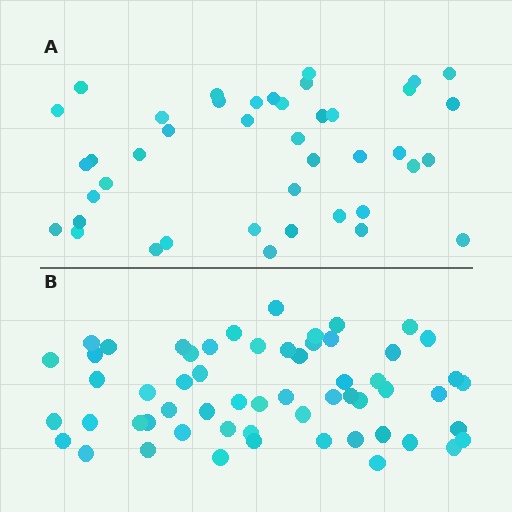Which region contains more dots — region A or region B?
Region B (the bottom region) has more dots.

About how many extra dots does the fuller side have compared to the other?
Region B has approximately 15 more dots than region A.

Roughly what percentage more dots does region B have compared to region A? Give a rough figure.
About 40% more.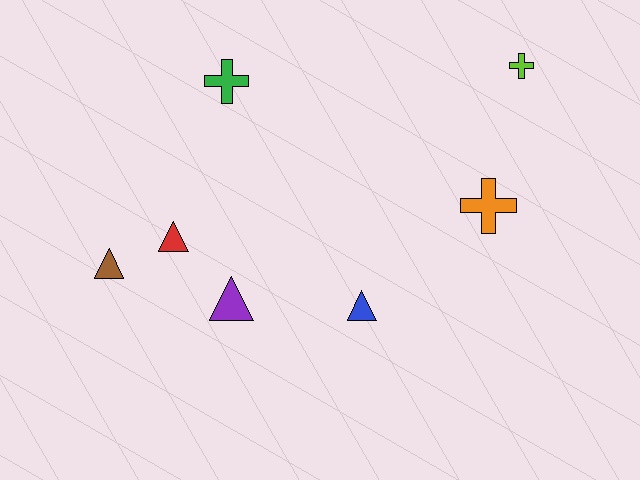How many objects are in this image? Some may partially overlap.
There are 7 objects.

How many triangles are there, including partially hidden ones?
There are 4 triangles.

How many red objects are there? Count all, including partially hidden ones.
There is 1 red object.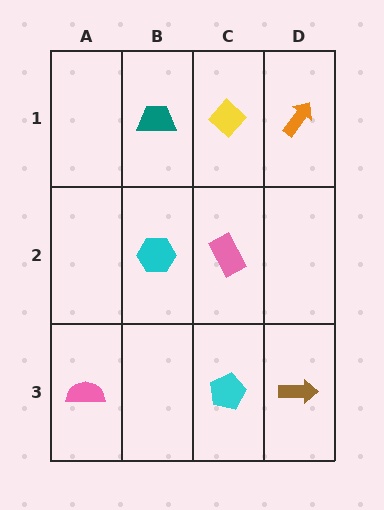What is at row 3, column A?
A pink semicircle.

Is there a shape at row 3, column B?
No, that cell is empty.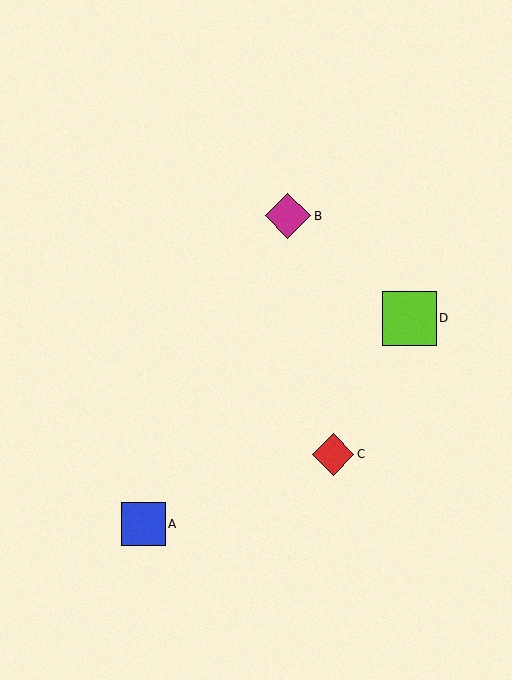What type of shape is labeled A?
Shape A is a blue square.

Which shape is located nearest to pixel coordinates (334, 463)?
The red diamond (labeled C) at (333, 455) is nearest to that location.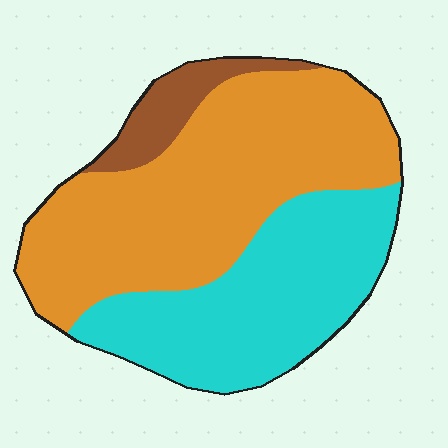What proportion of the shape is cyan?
Cyan covers about 40% of the shape.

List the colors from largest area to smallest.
From largest to smallest: orange, cyan, brown.